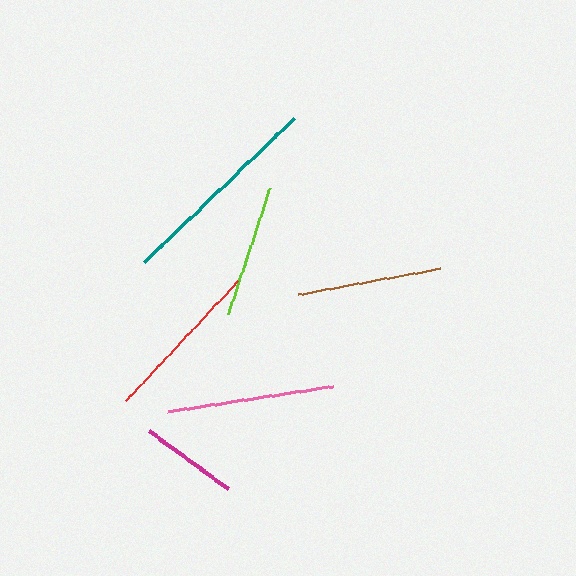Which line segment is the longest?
The teal line is the longest at approximately 208 pixels.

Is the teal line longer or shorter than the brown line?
The teal line is longer than the brown line.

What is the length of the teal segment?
The teal segment is approximately 208 pixels long.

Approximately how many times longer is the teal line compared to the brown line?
The teal line is approximately 1.4 times the length of the brown line.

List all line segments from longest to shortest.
From longest to shortest: teal, pink, red, brown, lime, magenta.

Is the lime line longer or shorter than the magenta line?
The lime line is longer than the magenta line.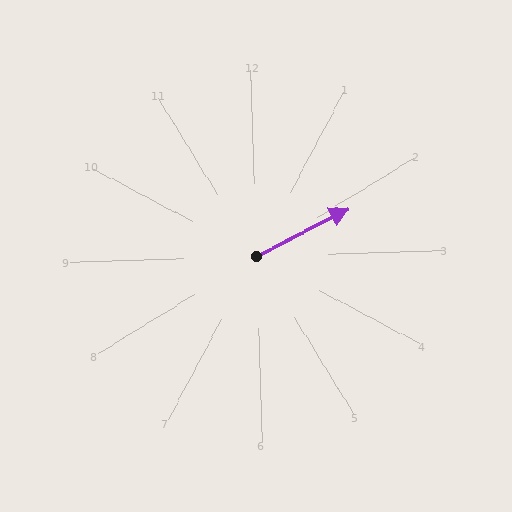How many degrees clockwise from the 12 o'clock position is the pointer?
Approximately 64 degrees.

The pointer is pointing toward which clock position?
Roughly 2 o'clock.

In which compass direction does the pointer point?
Northeast.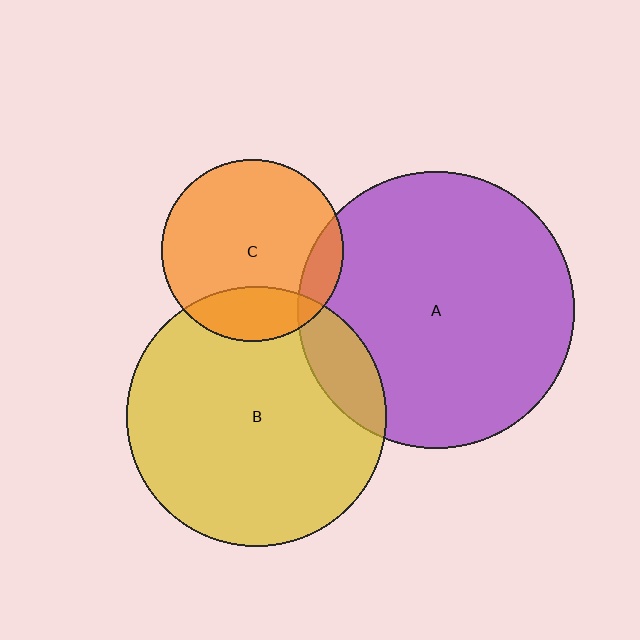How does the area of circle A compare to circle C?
Approximately 2.3 times.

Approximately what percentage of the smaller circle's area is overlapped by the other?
Approximately 10%.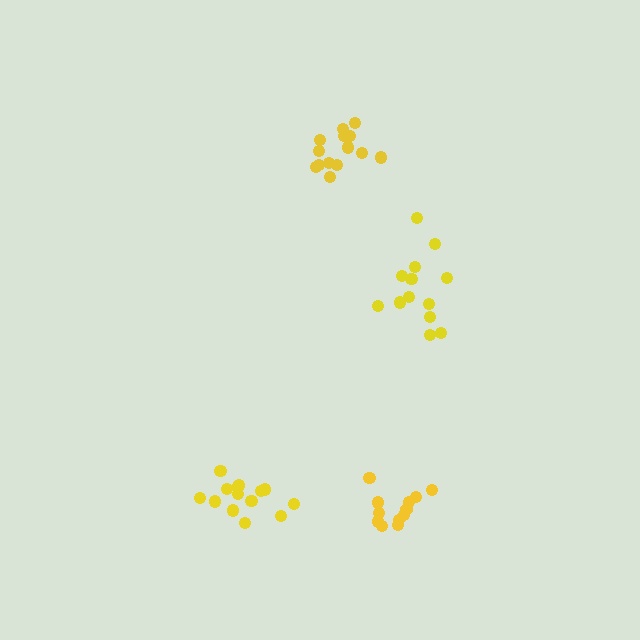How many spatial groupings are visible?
There are 4 spatial groupings.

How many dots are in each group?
Group 1: 13 dots, Group 2: 14 dots, Group 3: 12 dots, Group 4: 14 dots (53 total).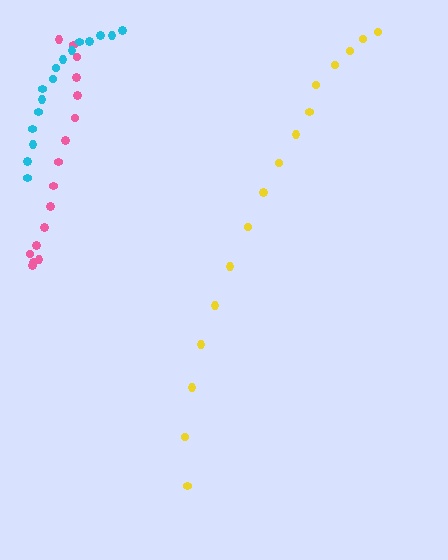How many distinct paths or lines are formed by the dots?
There are 3 distinct paths.